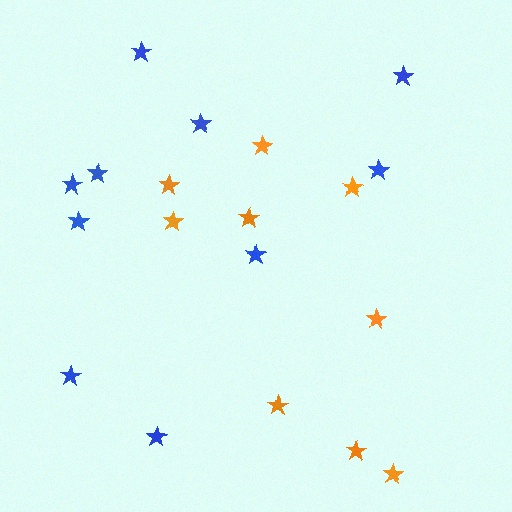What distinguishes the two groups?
There are 2 groups: one group of blue stars (10) and one group of orange stars (9).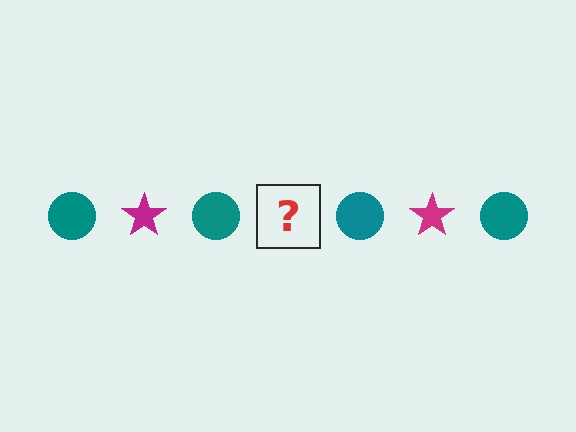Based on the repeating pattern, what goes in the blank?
The blank should be a magenta star.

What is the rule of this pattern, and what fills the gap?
The rule is that the pattern alternates between teal circle and magenta star. The gap should be filled with a magenta star.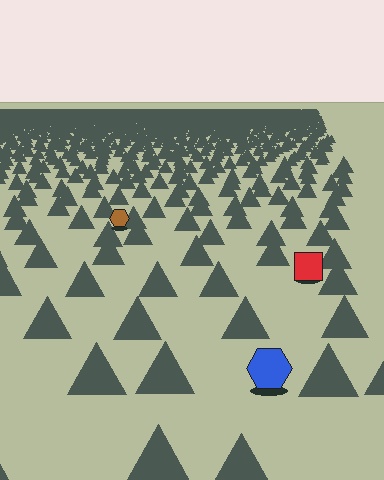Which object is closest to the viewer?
The blue hexagon is closest. The texture marks near it are larger and more spread out.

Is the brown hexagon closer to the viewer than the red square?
No. The red square is closer — you can tell from the texture gradient: the ground texture is coarser near it.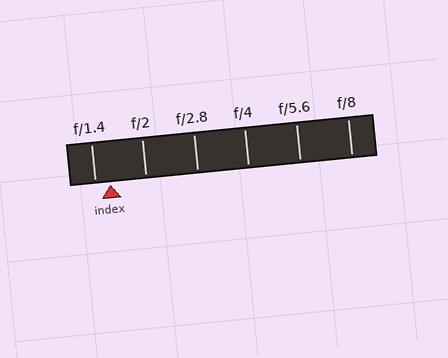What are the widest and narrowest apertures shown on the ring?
The widest aperture shown is f/1.4 and the narrowest is f/8.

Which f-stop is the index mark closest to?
The index mark is closest to f/1.4.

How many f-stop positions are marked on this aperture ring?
There are 6 f-stop positions marked.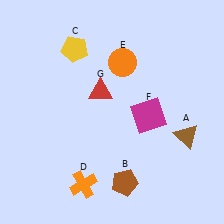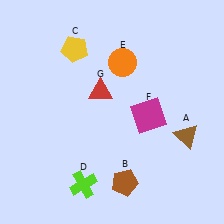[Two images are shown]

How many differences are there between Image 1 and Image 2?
There is 1 difference between the two images.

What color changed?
The cross (D) changed from orange in Image 1 to lime in Image 2.